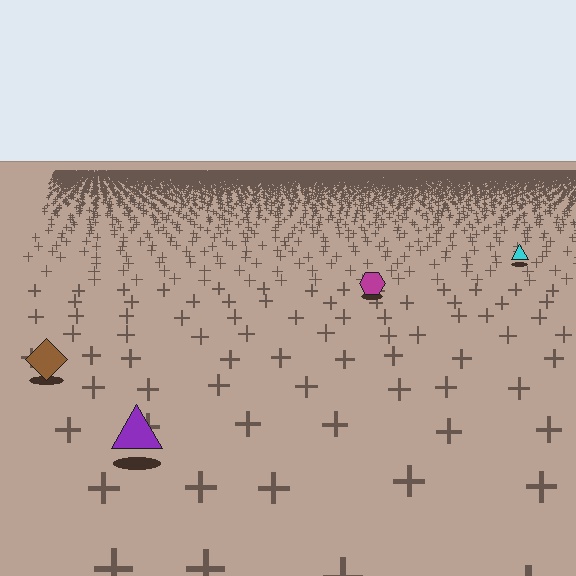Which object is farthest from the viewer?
The cyan triangle is farthest from the viewer. It appears smaller and the ground texture around it is denser.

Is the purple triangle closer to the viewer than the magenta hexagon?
Yes. The purple triangle is closer — you can tell from the texture gradient: the ground texture is coarser near it.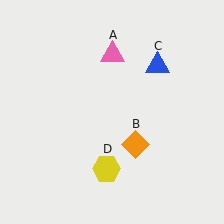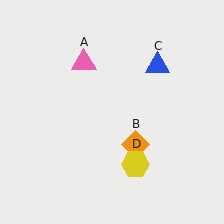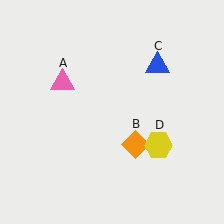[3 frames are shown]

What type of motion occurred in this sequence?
The pink triangle (object A), yellow hexagon (object D) rotated counterclockwise around the center of the scene.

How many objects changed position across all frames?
2 objects changed position: pink triangle (object A), yellow hexagon (object D).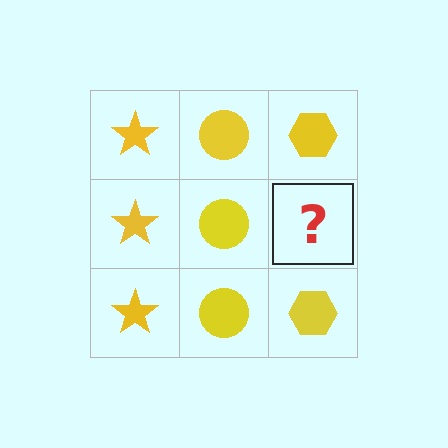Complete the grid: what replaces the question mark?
The question mark should be replaced with a yellow hexagon.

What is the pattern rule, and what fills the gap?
The rule is that each column has a consistent shape. The gap should be filled with a yellow hexagon.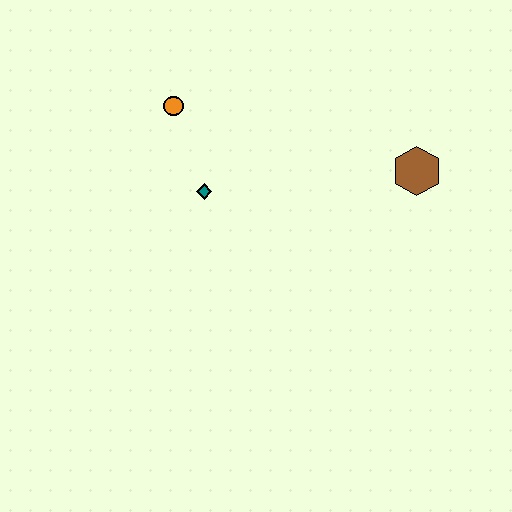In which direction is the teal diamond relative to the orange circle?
The teal diamond is below the orange circle.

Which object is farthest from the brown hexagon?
The orange circle is farthest from the brown hexagon.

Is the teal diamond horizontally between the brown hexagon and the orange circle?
Yes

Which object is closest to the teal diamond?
The orange circle is closest to the teal diamond.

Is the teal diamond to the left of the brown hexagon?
Yes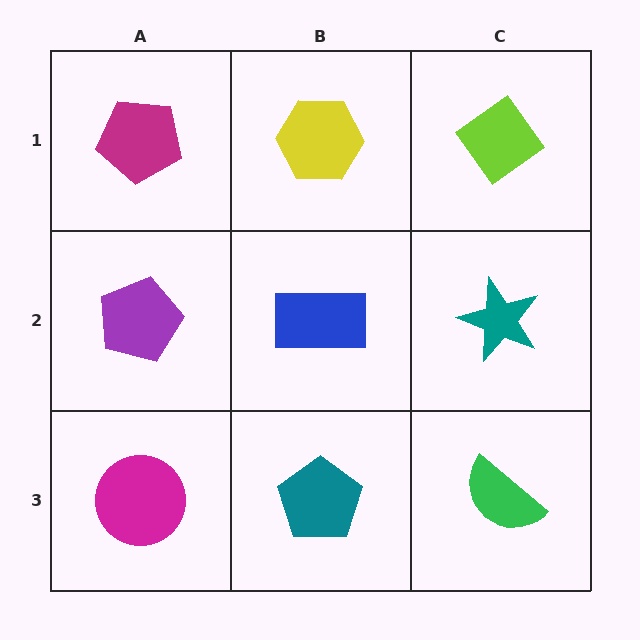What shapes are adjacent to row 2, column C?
A lime diamond (row 1, column C), a green semicircle (row 3, column C), a blue rectangle (row 2, column B).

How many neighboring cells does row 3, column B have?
3.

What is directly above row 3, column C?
A teal star.